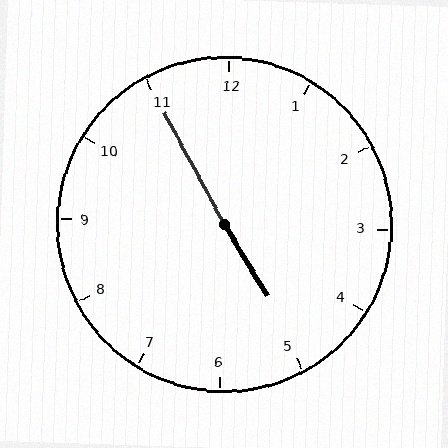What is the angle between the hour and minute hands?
Approximately 178 degrees.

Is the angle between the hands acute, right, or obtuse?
It is obtuse.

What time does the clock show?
4:55.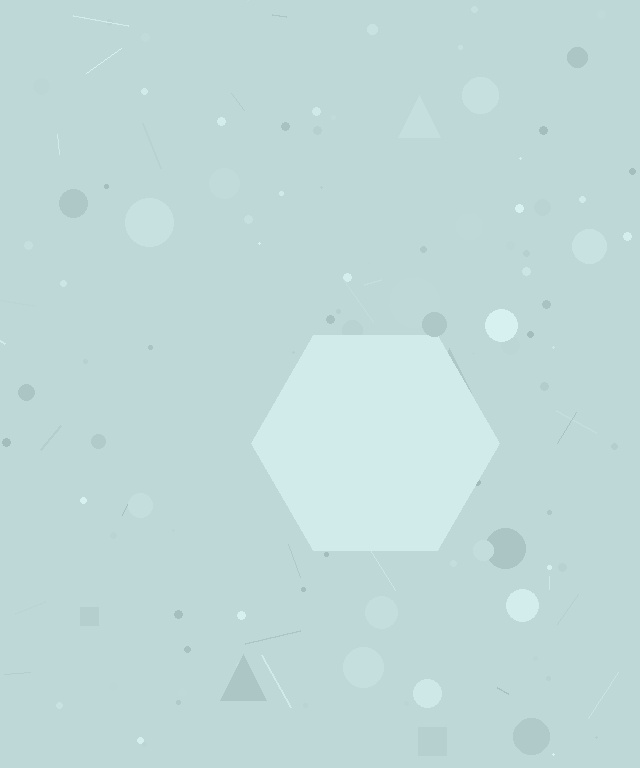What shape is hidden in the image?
A hexagon is hidden in the image.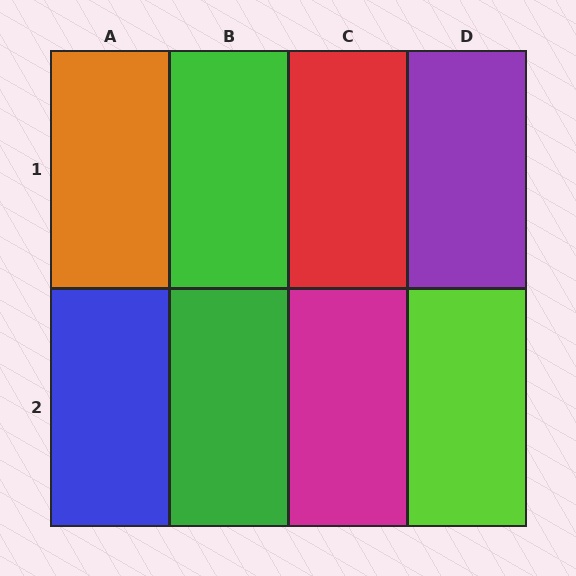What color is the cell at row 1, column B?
Green.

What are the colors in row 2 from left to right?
Blue, green, magenta, lime.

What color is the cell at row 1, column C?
Red.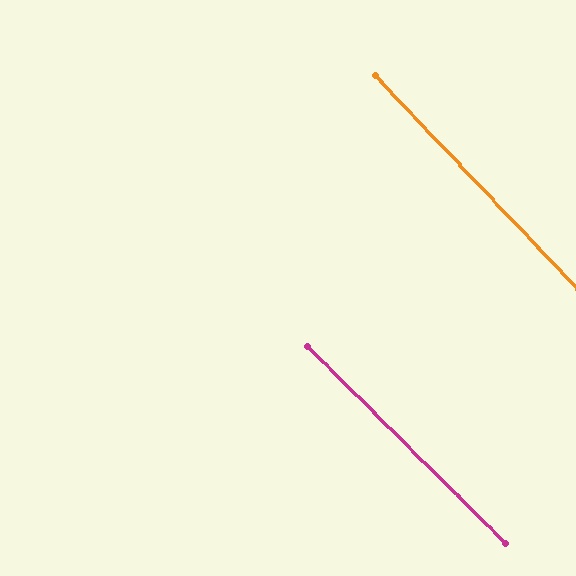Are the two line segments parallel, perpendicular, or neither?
Parallel — their directions differ by only 1.9°.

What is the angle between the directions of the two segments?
Approximately 2 degrees.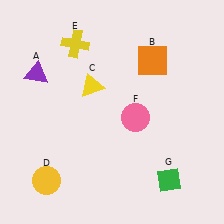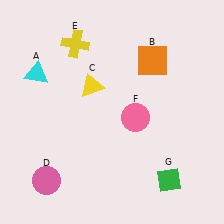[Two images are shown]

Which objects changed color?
A changed from purple to cyan. D changed from yellow to pink.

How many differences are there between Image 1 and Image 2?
There are 2 differences between the two images.